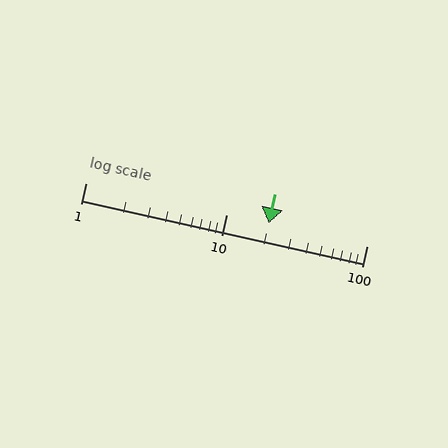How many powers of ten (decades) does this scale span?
The scale spans 2 decades, from 1 to 100.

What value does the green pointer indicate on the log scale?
The pointer indicates approximately 20.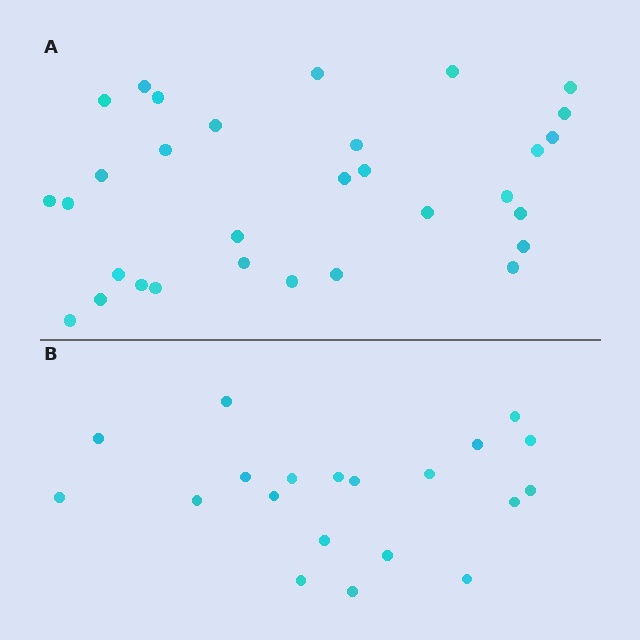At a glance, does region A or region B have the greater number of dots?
Region A (the top region) has more dots.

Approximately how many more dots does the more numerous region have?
Region A has roughly 12 or so more dots than region B.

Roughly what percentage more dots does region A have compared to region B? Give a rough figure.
About 55% more.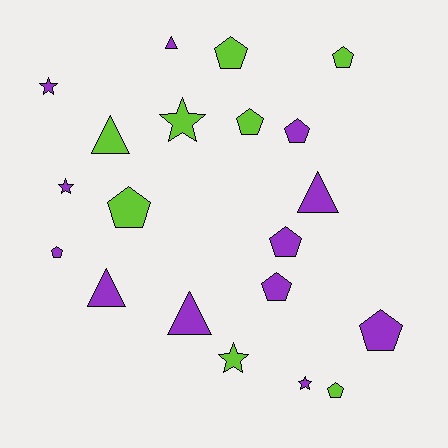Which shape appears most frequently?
Pentagon, with 10 objects.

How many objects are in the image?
There are 20 objects.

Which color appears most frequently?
Purple, with 12 objects.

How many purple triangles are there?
There are 4 purple triangles.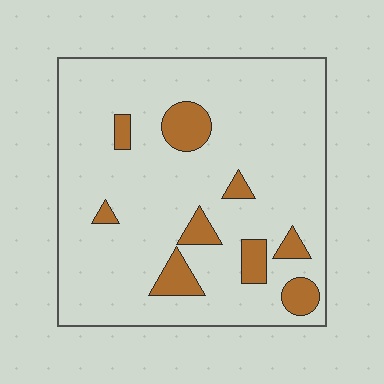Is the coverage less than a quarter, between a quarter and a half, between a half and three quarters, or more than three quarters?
Less than a quarter.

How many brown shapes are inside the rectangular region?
9.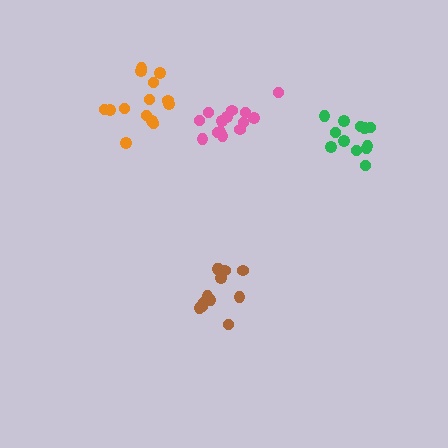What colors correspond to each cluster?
The clusters are colored: orange, brown, pink, green.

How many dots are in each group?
Group 1: 14 dots, Group 2: 12 dots, Group 3: 14 dots, Group 4: 12 dots (52 total).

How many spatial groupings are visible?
There are 4 spatial groupings.